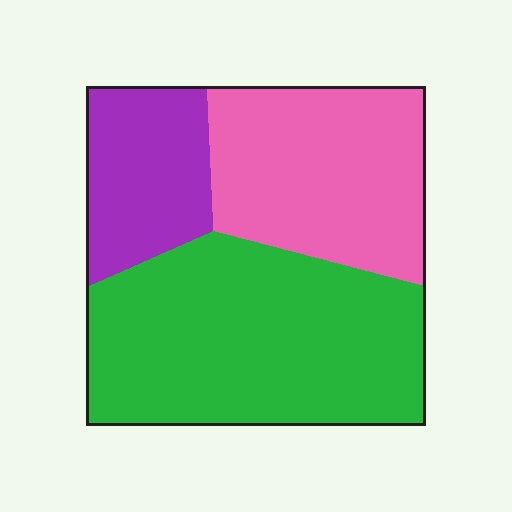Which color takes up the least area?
Purple, at roughly 20%.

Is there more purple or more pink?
Pink.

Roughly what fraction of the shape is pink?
Pink covers about 30% of the shape.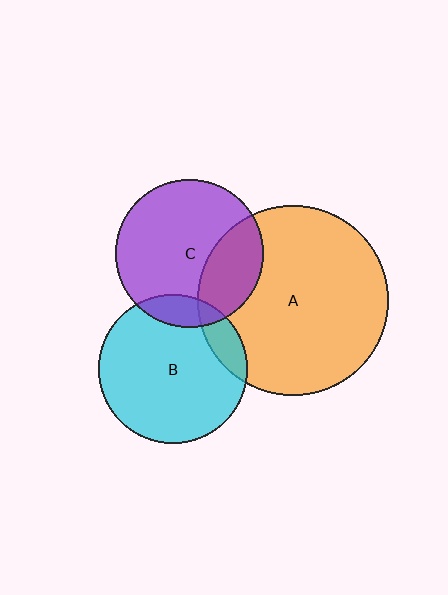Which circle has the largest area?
Circle A (orange).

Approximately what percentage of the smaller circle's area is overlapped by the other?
Approximately 10%.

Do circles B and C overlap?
Yes.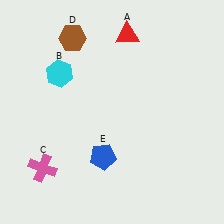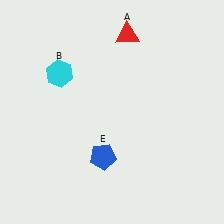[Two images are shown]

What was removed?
The pink cross (C), the brown hexagon (D) were removed in Image 2.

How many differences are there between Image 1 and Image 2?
There are 2 differences between the two images.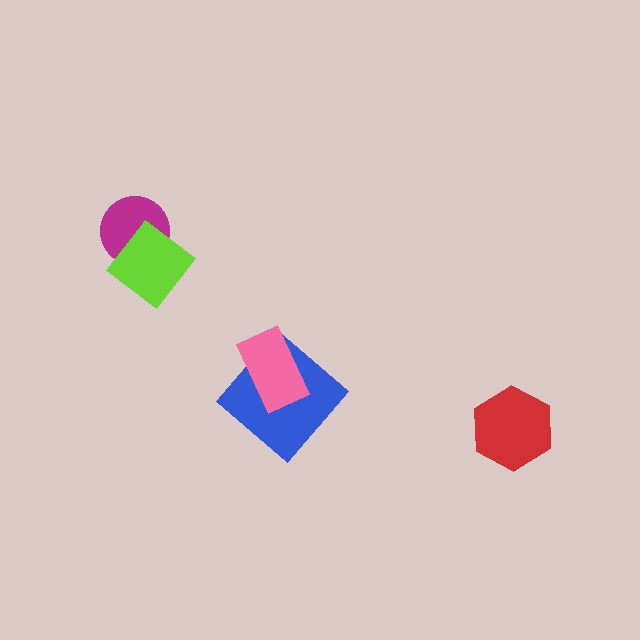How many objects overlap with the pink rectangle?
1 object overlaps with the pink rectangle.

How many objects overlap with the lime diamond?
1 object overlaps with the lime diamond.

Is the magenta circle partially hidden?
Yes, it is partially covered by another shape.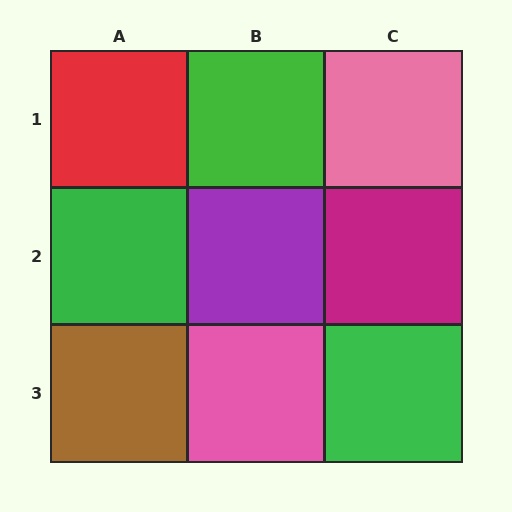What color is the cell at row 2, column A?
Green.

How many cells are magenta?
1 cell is magenta.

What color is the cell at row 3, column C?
Green.